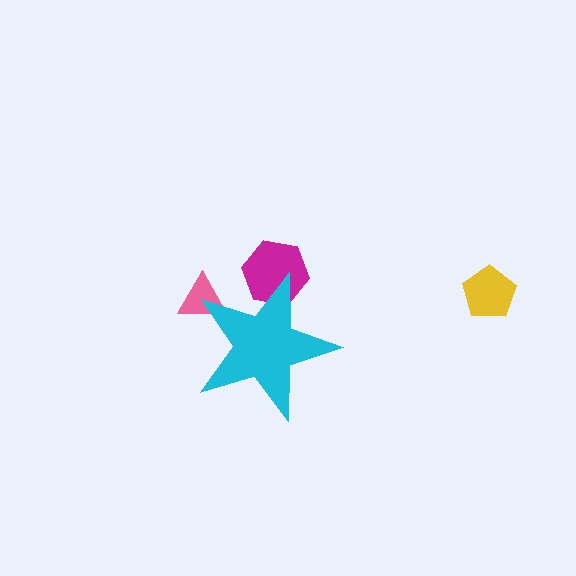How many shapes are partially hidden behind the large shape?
2 shapes are partially hidden.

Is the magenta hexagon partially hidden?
Yes, the magenta hexagon is partially hidden behind the cyan star.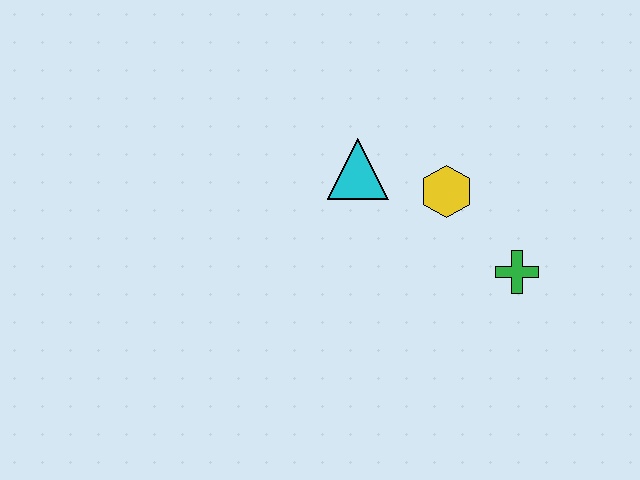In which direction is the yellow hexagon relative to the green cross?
The yellow hexagon is above the green cross.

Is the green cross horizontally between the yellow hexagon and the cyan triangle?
No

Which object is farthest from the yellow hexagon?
The green cross is farthest from the yellow hexagon.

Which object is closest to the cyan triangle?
The yellow hexagon is closest to the cyan triangle.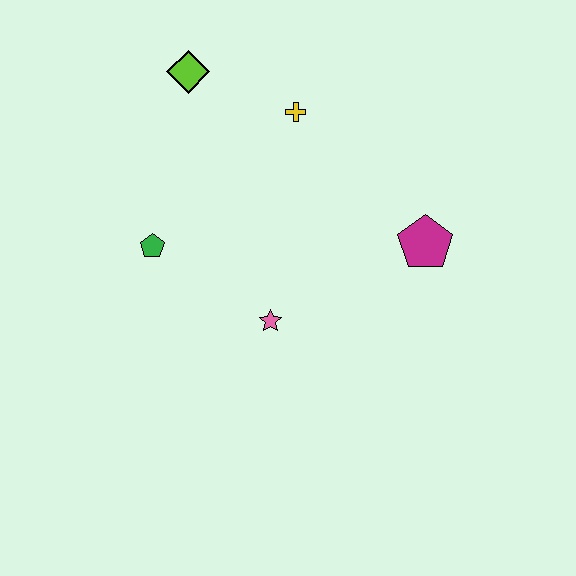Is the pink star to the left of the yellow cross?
Yes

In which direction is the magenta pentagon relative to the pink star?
The magenta pentagon is to the right of the pink star.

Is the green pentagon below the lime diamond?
Yes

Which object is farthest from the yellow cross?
The pink star is farthest from the yellow cross.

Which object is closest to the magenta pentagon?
The pink star is closest to the magenta pentagon.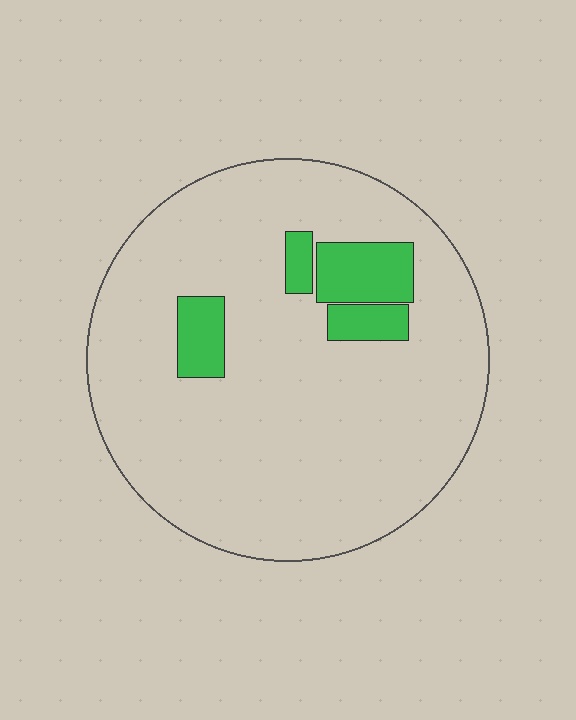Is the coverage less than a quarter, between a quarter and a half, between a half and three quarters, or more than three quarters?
Less than a quarter.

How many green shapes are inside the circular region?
4.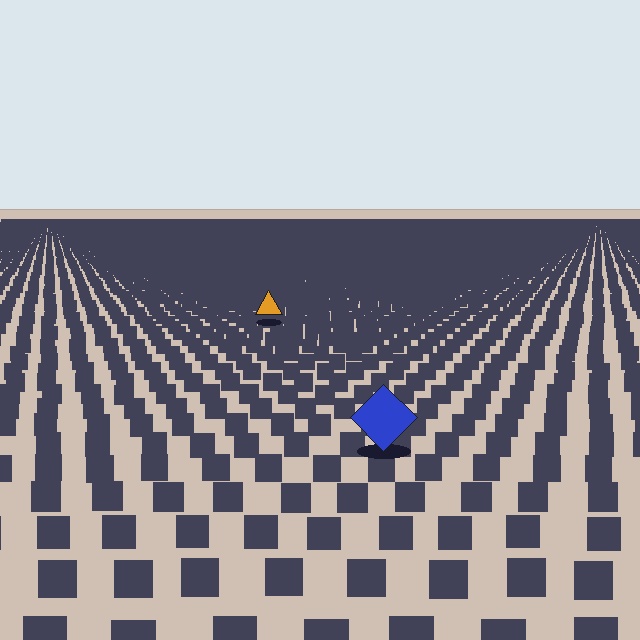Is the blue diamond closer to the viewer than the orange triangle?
Yes. The blue diamond is closer — you can tell from the texture gradient: the ground texture is coarser near it.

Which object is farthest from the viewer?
The orange triangle is farthest from the viewer. It appears smaller and the ground texture around it is denser.